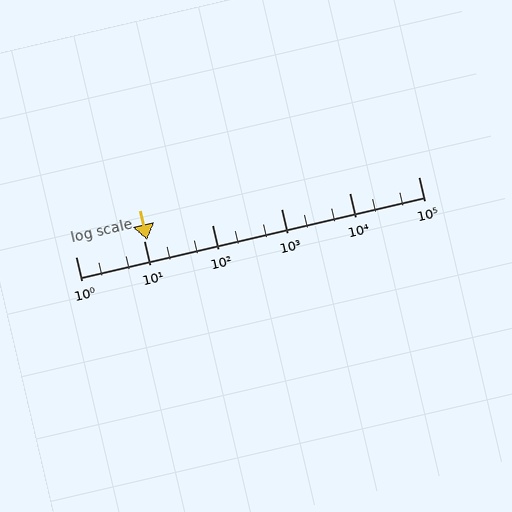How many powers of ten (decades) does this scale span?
The scale spans 5 decades, from 1 to 100000.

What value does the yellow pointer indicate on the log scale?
The pointer indicates approximately 11.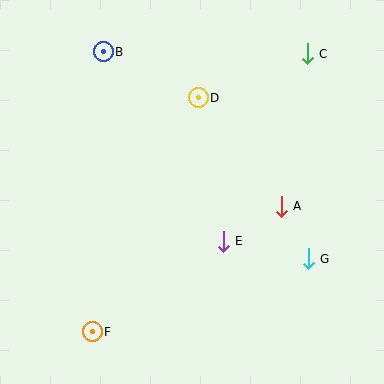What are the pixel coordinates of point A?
Point A is at (281, 206).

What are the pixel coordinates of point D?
Point D is at (198, 98).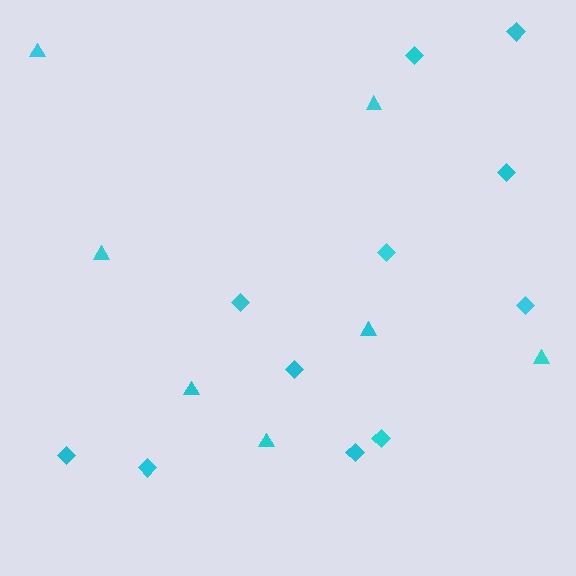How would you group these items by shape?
There are 2 groups: one group of diamonds (11) and one group of triangles (7).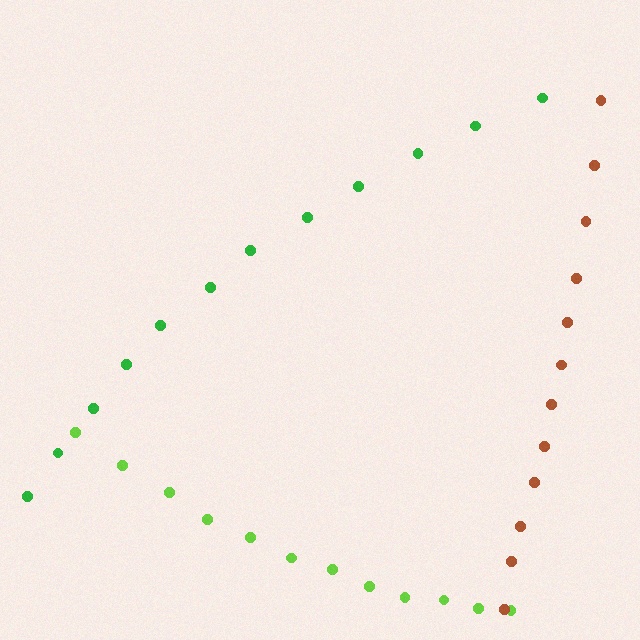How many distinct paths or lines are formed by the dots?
There are 3 distinct paths.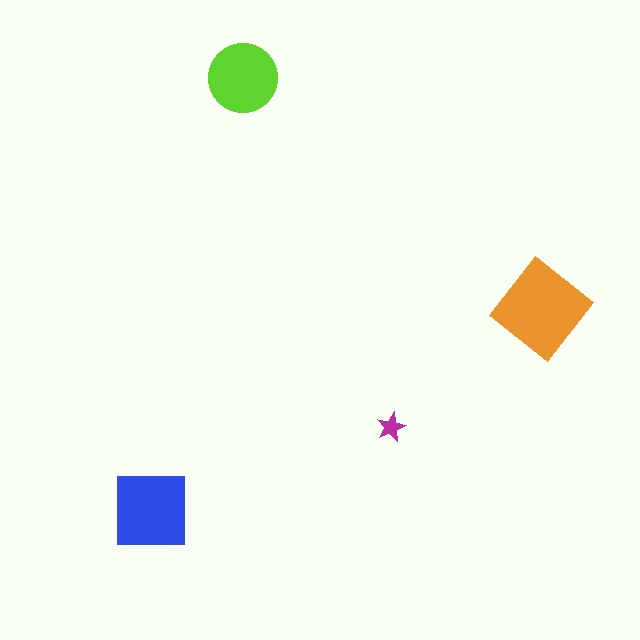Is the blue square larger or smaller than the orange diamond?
Smaller.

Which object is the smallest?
The magenta star.